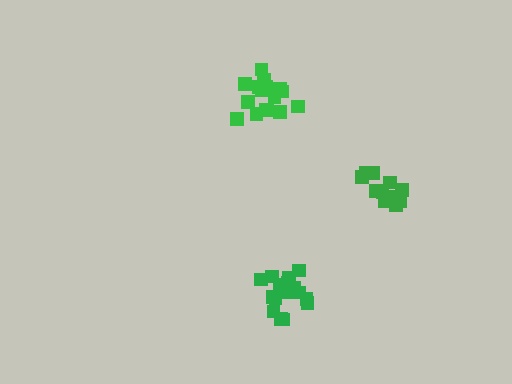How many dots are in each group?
Group 1: 18 dots, Group 2: 12 dots, Group 3: 17 dots (47 total).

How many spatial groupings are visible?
There are 3 spatial groupings.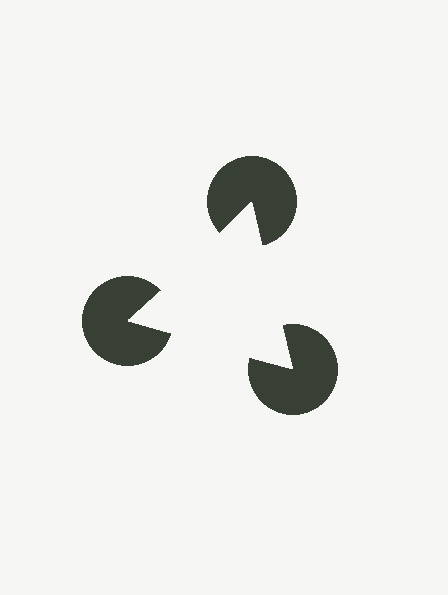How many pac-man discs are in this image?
There are 3 — one at each vertex of the illusory triangle.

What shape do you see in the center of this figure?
An illusory triangle — its edges are inferred from the aligned wedge cuts in the pac-man discs, not physically drawn.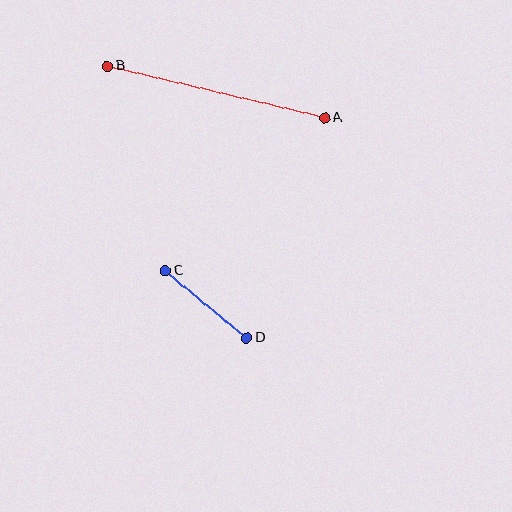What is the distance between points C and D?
The distance is approximately 106 pixels.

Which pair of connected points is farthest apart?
Points A and B are farthest apart.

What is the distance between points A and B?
The distance is approximately 223 pixels.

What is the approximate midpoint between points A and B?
The midpoint is at approximately (216, 92) pixels.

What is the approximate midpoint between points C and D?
The midpoint is at approximately (206, 304) pixels.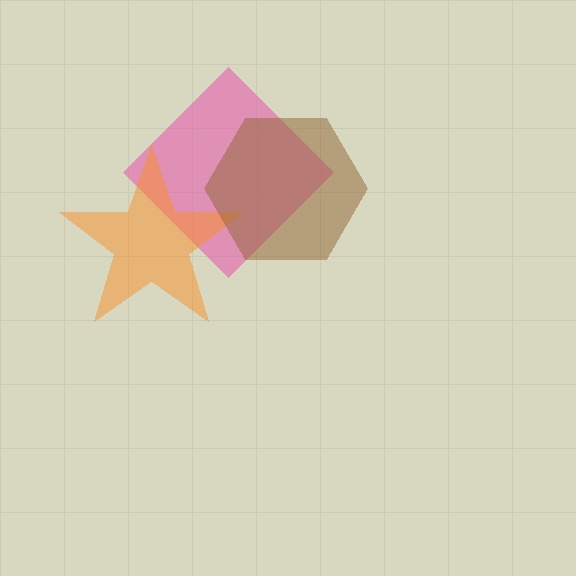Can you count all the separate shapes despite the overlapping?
Yes, there are 3 separate shapes.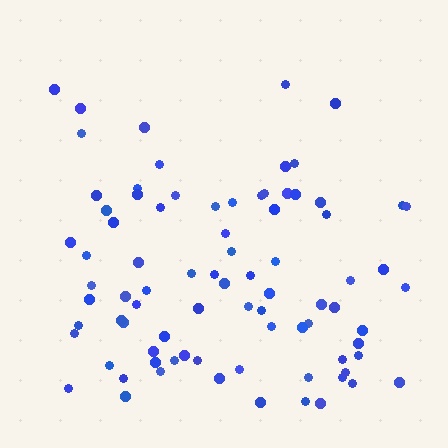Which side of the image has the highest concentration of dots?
The bottom.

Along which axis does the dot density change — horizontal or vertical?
Vertical.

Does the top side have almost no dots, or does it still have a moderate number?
Still a moderate number, just noticeably fewer than the bottom.